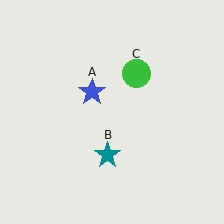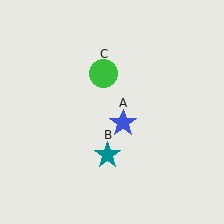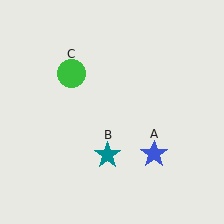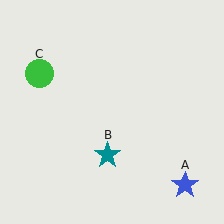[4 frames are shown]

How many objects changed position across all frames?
2 objects changed position: blue star (object A), green circle (object C).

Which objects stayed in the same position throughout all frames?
Teal star (object B) remained stationary.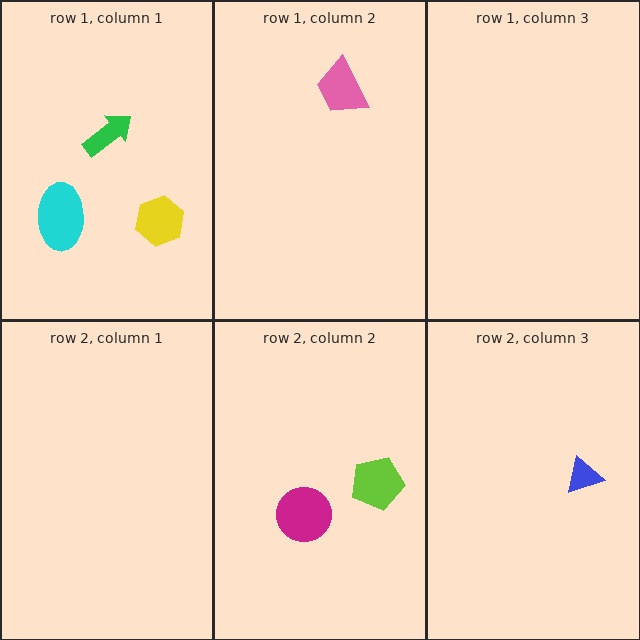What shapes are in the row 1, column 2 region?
The pink trapezoid.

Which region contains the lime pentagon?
The row 2, column 2 region.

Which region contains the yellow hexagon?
The row 1, column 1 region.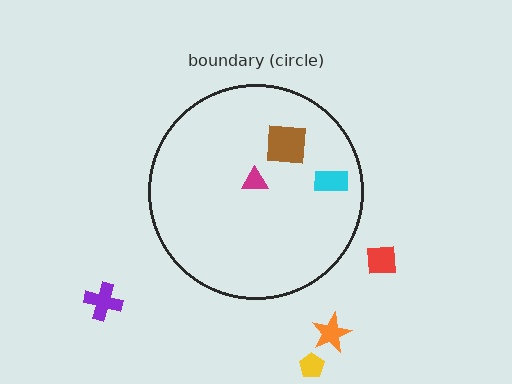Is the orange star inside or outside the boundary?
Outside.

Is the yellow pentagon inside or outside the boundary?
Outside.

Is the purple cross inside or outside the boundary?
Outside.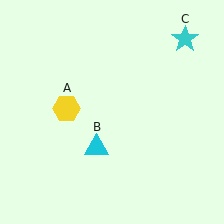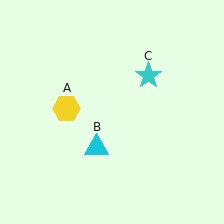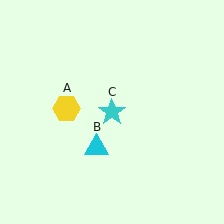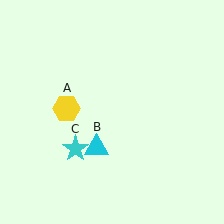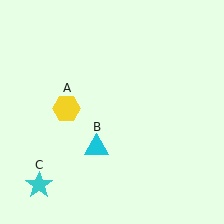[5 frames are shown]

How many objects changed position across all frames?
1 object changed position: cyan star (object C).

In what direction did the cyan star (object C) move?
The cyan star (object C) moved down and to the left.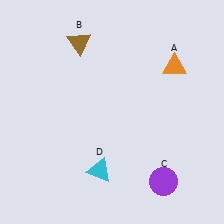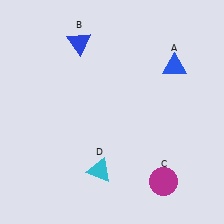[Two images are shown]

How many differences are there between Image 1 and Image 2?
There are 3 differences between the two images.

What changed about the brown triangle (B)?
In Image 1, B is brown. In Image 2, it changed to blue.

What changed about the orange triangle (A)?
In Image 1, A is orange. In Image 2, it changed to blue.